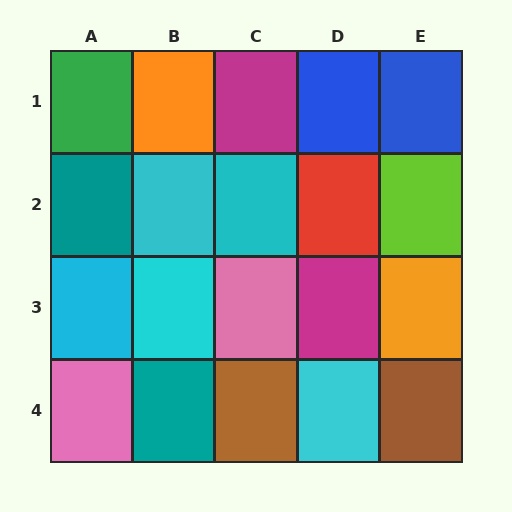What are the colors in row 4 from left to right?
Pink, teal, brown, cyan, brown.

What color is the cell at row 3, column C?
Pink.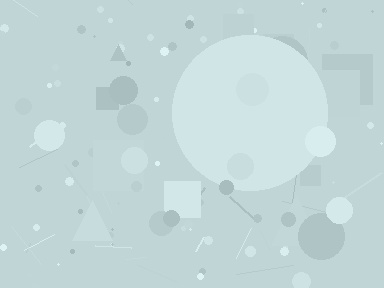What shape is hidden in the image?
A circle is hidden in the image.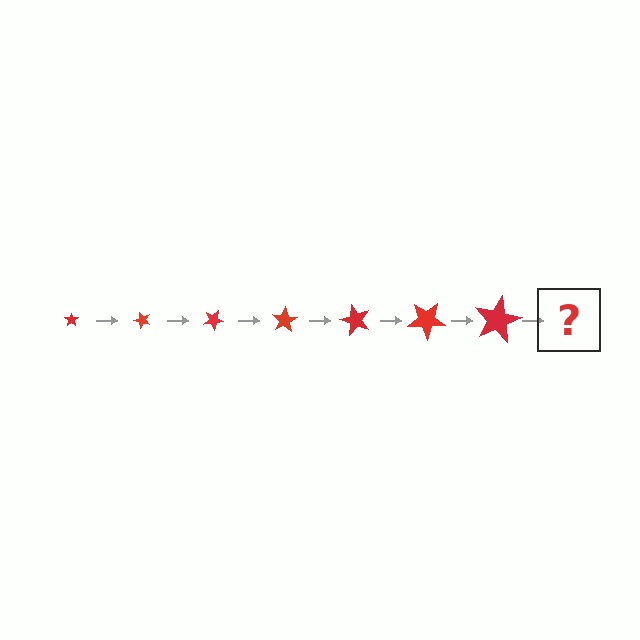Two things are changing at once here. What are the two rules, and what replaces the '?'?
The two rules are that the star grows larger each step and it rotates 50 degrees each step. The '?' should be a star, larger than the previous one and rotated 350 degrees from the start.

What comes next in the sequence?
The next element should be a star, larger than the previous one and rotated 350 degrees from the start.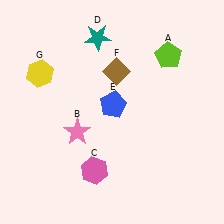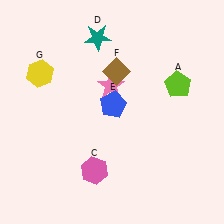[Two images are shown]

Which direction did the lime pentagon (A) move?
The lime pentagon (A) moved down.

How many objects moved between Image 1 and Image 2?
2 objects moved between the two images.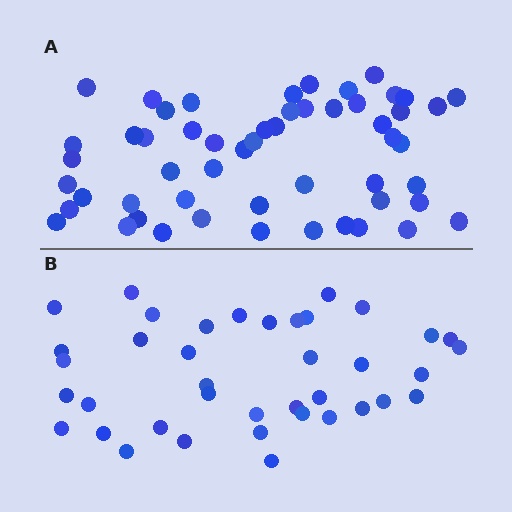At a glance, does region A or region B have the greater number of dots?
Region A (the top region) has more dots.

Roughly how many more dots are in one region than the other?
Region A has approximately 15 more dots than region B.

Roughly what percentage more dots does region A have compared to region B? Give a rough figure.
About 40% more.